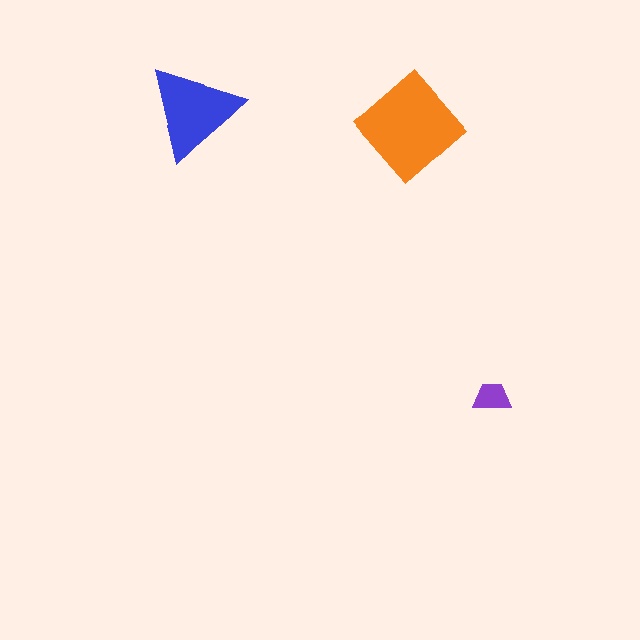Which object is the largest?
The orange diamond.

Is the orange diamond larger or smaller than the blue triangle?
Larger.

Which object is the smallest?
The purple trapezoid.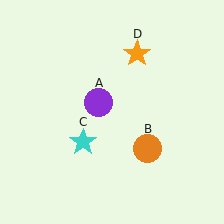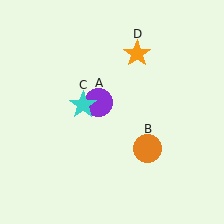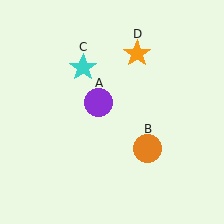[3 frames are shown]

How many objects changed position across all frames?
1 object changed position: cyan star (object C).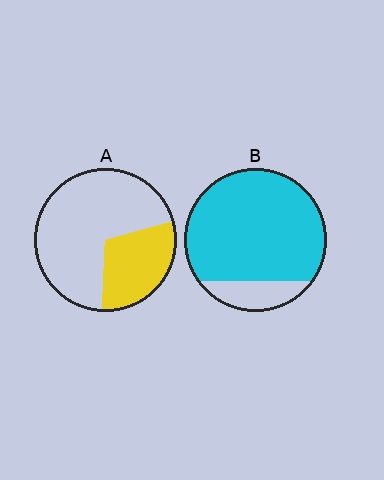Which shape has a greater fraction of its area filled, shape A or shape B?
Shape B.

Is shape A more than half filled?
No.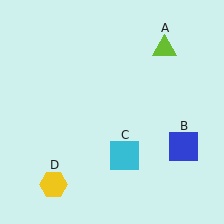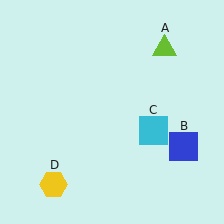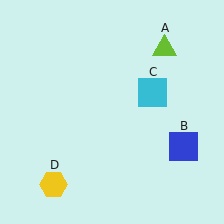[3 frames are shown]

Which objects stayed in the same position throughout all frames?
Lime triangle (object A) and blue square (object B) and yellow hexagon (object D) remained stationary.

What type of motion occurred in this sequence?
The cyan square (object C) rotated counterclockwise around the center of the scene.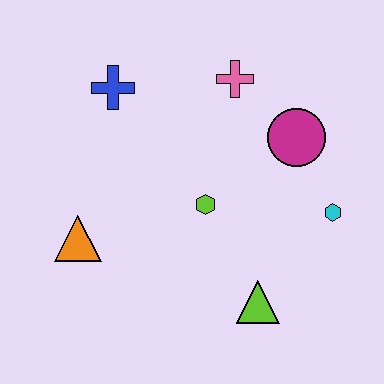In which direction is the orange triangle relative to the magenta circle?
The orange triangle is to the left of the magenta circle.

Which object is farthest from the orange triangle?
The cyan hexagon is farthest from the orange triangle.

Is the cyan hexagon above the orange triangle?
Yes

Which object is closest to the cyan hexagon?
The magenta circle is closest to the cyan hexagon.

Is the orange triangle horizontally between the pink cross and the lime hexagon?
No